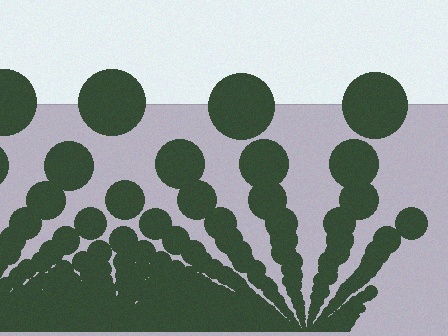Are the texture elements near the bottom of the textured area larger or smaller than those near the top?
Smaller. The gradient is inverted — elements near the bottom are smaller and denser.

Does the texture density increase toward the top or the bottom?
Density increases toward the bottom.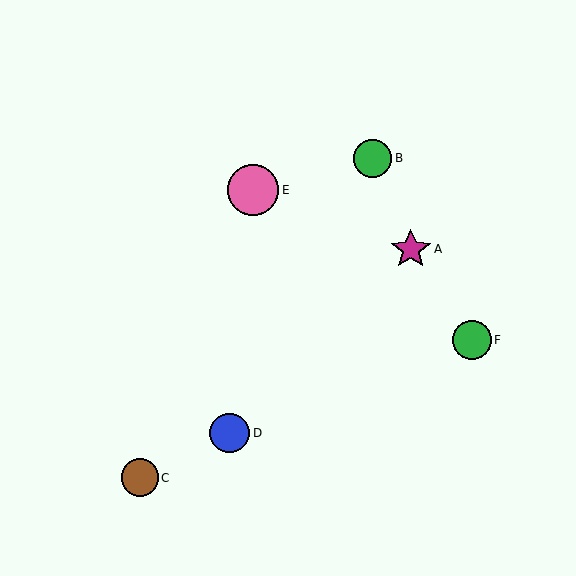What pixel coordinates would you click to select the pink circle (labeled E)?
Click at (253, 190) to select the pink circle E.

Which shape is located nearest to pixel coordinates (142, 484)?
The brown circle (labeled C) at (140, 478) is nearest to that location.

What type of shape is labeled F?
Shape F is a green circle.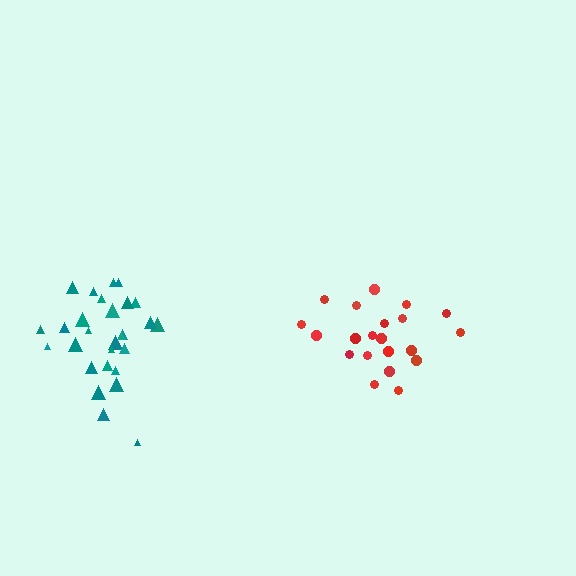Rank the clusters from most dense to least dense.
teal, red.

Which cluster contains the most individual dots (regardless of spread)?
Teal (28).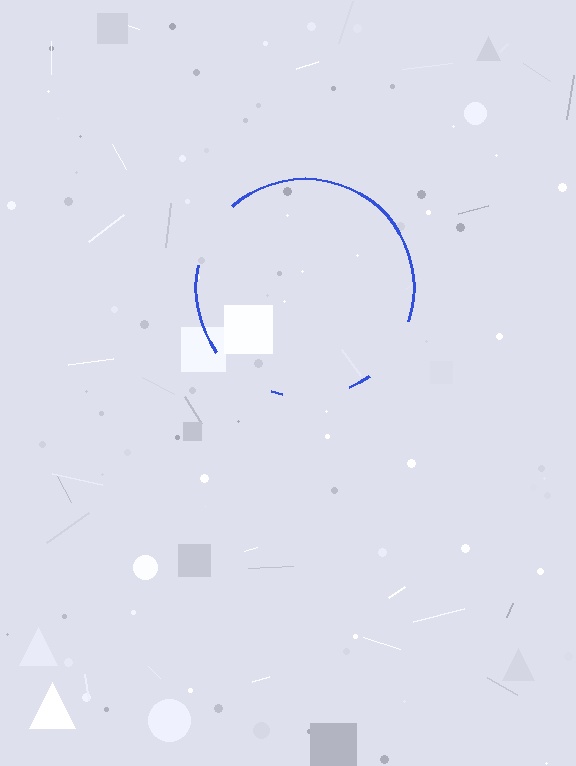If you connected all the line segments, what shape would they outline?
They would outline a circle.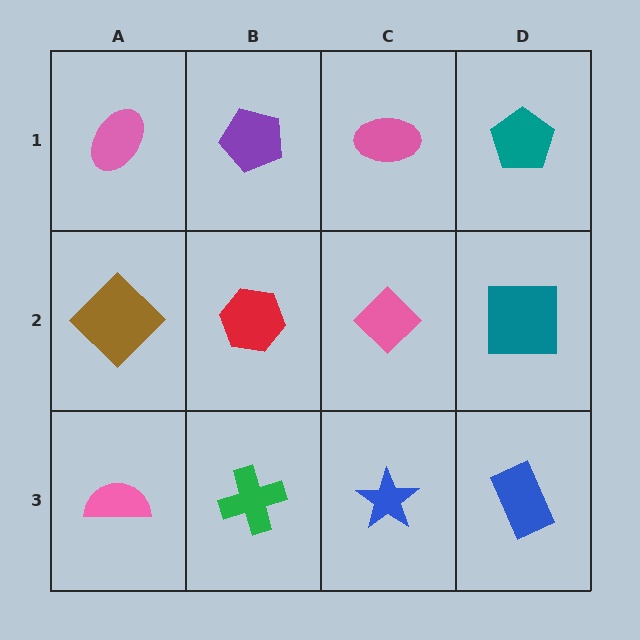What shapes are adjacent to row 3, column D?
A teal square (row 2, column D), a blue star (row 3, column C).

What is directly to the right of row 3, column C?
A blue rectangle.